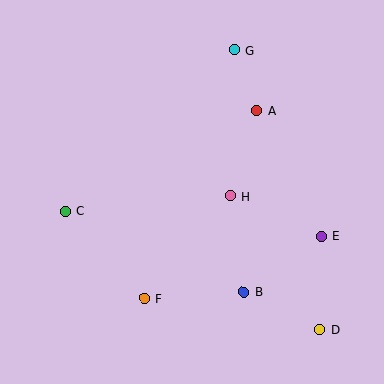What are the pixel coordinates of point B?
Point B is at (244, 292).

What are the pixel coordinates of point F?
Point F is at (144, 298).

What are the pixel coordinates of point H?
Point H is at (230, 196).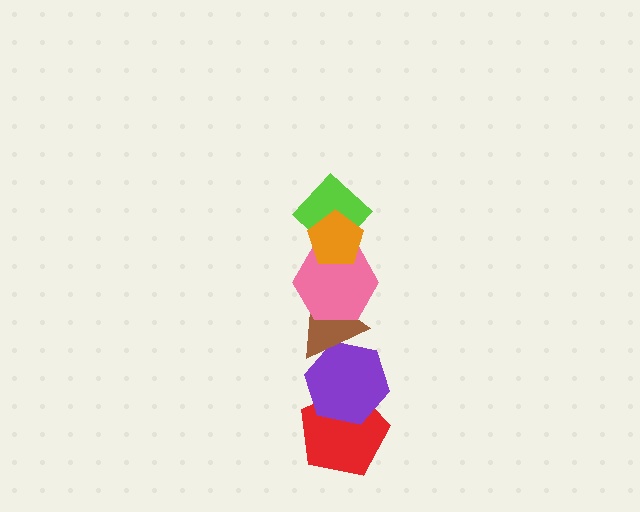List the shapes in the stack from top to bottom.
From top to bottom: the orange pentagon, the lime diamond, the pink hexagon, the brown triangle, the purple hexagon, the red pentagon.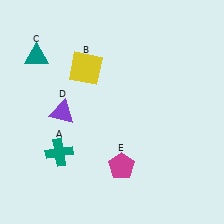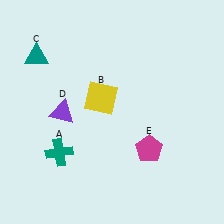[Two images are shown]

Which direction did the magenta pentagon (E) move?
The magenta pentagon (E) moved right.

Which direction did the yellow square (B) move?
The yellow square (B) moved down.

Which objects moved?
The objects that moved are: the yellow square (B), the magenta pentagon (E).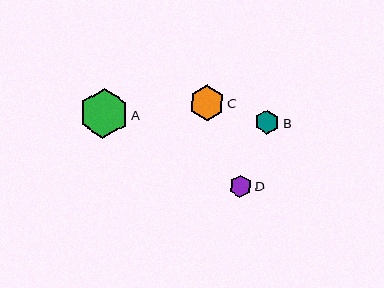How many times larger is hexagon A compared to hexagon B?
Hexagon A is approximately 2.0 times the size of hexagon B.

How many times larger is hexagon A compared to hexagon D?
Hexagon A is approximately 2.2 times the size of hexagon D.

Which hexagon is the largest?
Hexagon A is the largest with a size of approximately 50 pixels.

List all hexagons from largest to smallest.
From largest to smallest: A, C, B, D.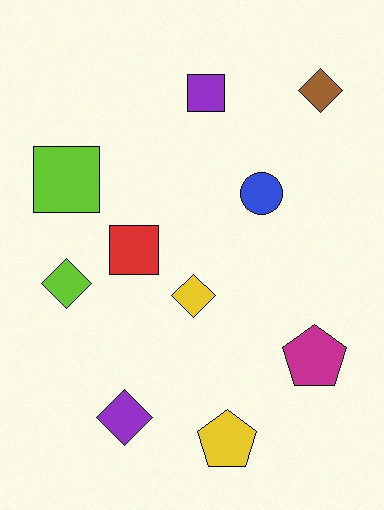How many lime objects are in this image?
There are 2 lime objects.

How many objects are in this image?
There are 10 objects.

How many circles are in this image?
There is 1 circle.